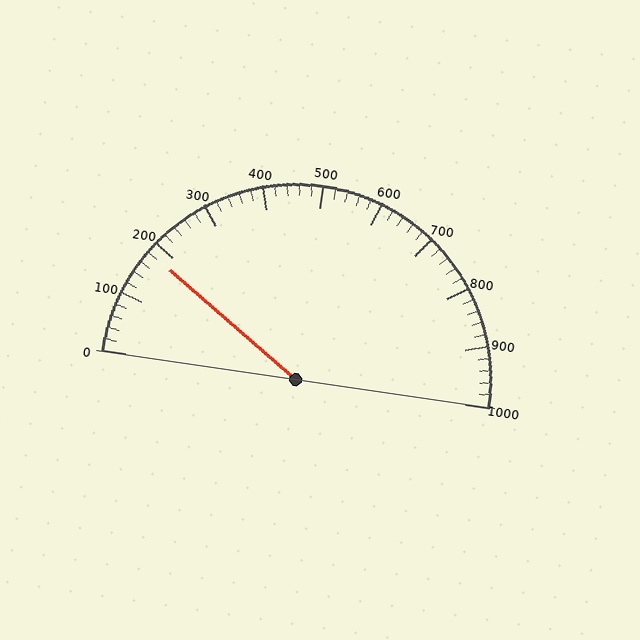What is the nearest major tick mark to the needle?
The nearest major tick mark is 200.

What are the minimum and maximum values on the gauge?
The gauge ranges from 0 to 1000.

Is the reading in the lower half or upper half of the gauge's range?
The reading is in the lower half of the range (0 to 1000).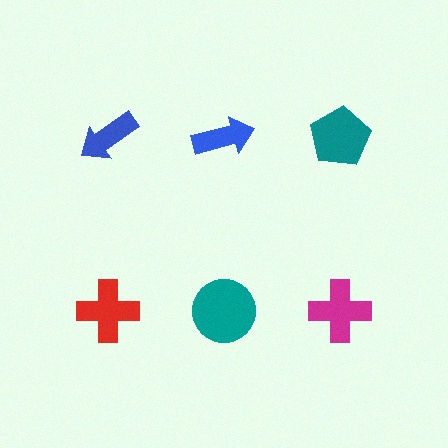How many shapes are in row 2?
3 shapes.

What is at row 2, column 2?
A teal circle.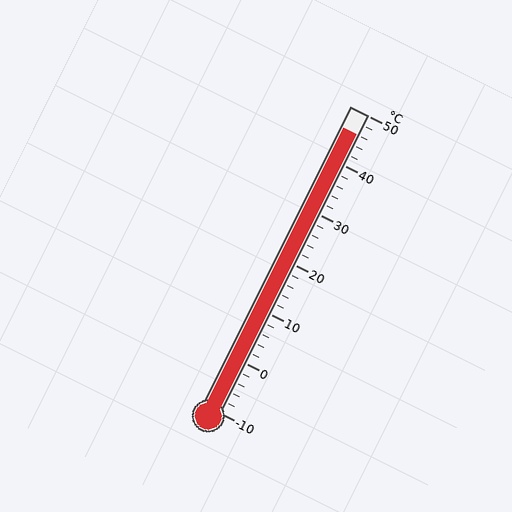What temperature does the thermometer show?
The thermometer shows approximately 46°C.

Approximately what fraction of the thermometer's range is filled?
The thermometer is filled to approximately 95% of its range.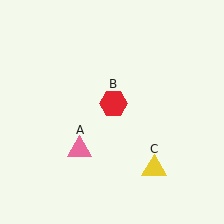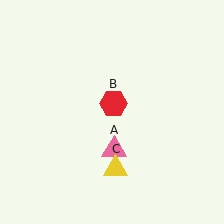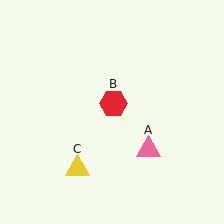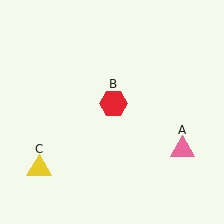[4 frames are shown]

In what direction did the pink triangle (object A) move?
The pink triangle (object A) moved right.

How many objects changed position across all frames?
2 objects changed position: pink triangle (object A), yellow triangle (object C).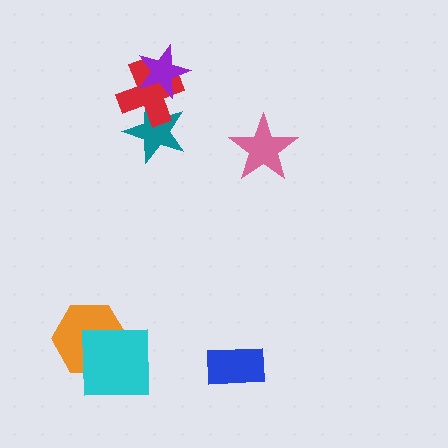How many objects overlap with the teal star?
1 object overlaps with the teal star.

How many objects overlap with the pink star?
0 objects overlap with the pink star.